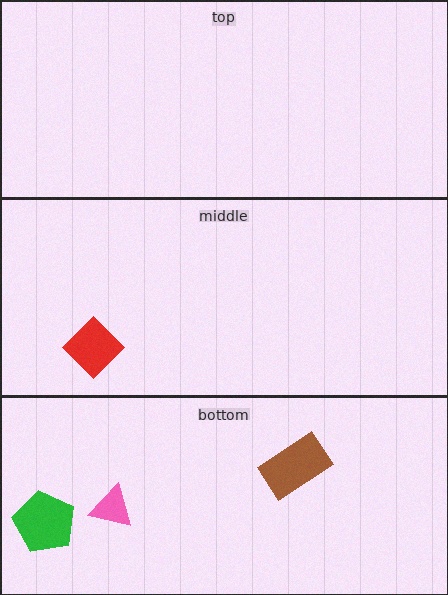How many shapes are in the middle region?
1.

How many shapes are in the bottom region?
3.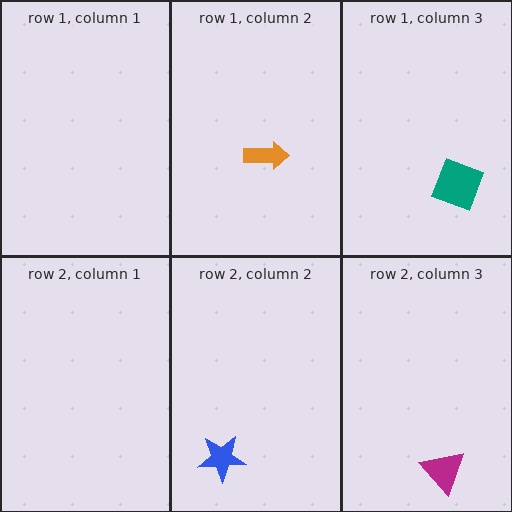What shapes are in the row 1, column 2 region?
The orange arrow.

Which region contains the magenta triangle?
The row 2, column 3 region.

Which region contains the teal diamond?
The row 1, column 3 region.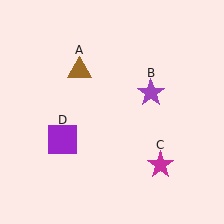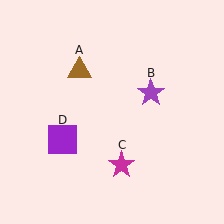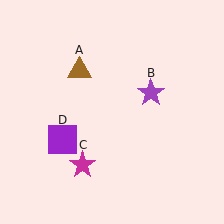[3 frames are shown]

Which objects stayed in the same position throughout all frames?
Brown triangle (object A) and purple star (object B) and purple square (object D) remained stationary.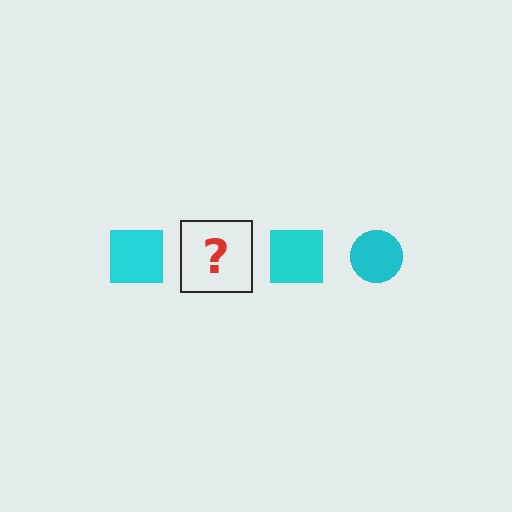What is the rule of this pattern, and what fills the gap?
The rule is that the pattern cycles through square, circle shapes in cyan. The gap should be filled with a cyan circle.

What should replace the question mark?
The question mark should be replaced with a cyan circle.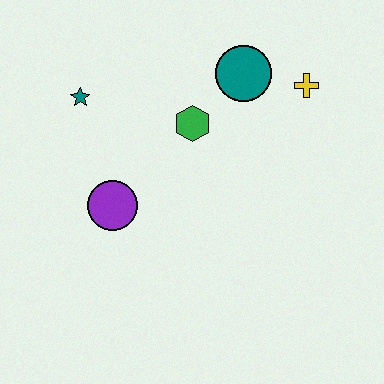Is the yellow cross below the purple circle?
No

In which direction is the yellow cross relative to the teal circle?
The yellow cross is to the right of the teal circle.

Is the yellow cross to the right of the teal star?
Yes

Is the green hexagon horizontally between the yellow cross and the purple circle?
Yes